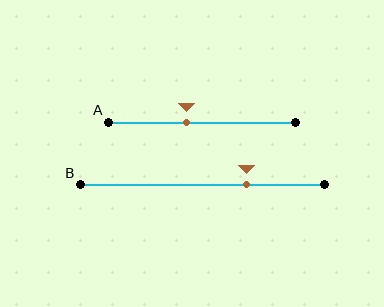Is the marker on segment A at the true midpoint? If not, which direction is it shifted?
No, the marker on segment A is shifted to the left by about 8% of the segment length.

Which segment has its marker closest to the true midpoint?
Segment A has its marker closest to the true midpoint.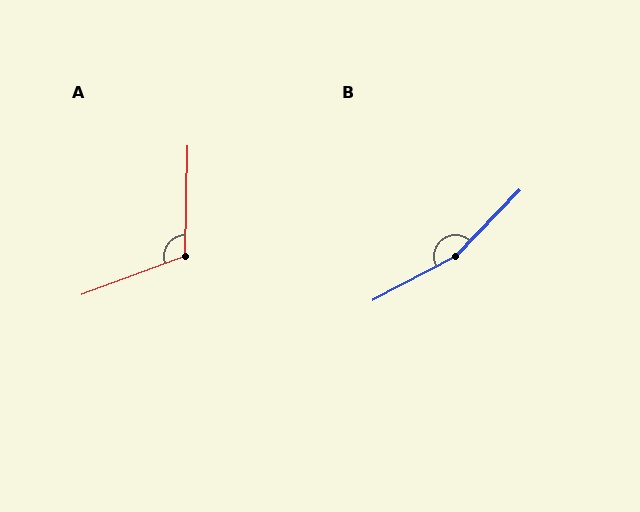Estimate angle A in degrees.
Approximately 112 degrees.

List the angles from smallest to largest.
A (112°), B (162°).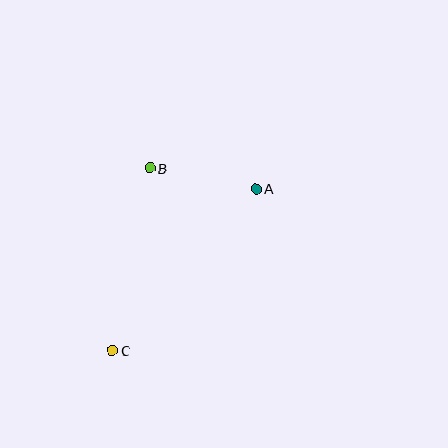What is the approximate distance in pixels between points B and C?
The distance between B and C is approximately 186 pixels.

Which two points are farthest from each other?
Points A and C are farthest from each other.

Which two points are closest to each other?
Points A and B are closest to each other.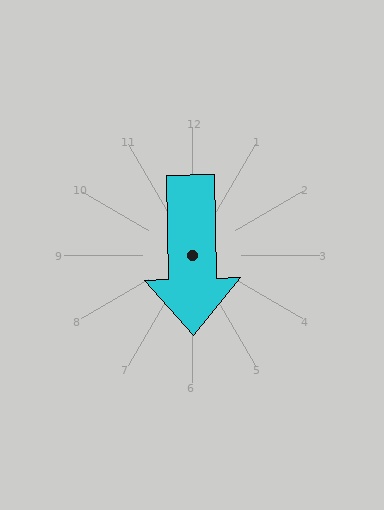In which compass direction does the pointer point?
South.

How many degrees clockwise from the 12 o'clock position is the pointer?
Approximately 179 degrees.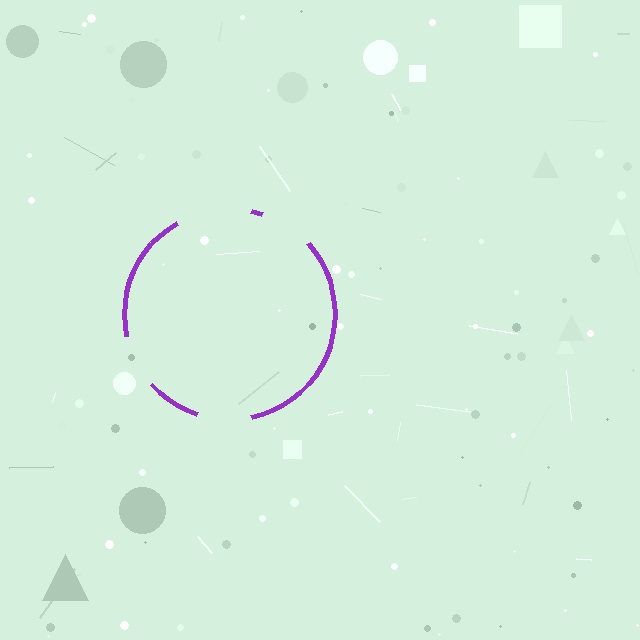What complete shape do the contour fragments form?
The contour fragments form a circle.